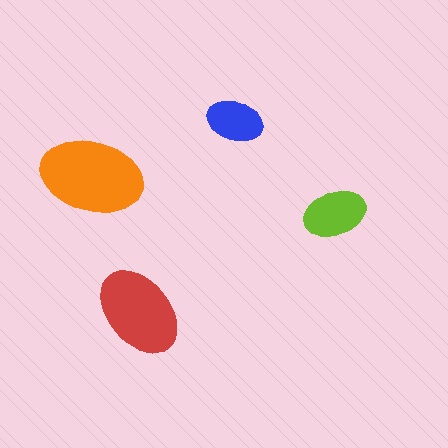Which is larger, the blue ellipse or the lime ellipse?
The lime one.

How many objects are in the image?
There are 4 objects in the image.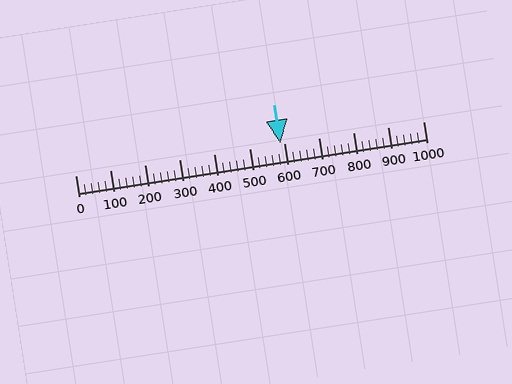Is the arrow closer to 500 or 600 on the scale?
The arrow is closer to 600.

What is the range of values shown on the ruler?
The ruler shows values from 0 to 1000.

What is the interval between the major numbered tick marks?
The major tick marks are spaced 100 units apart.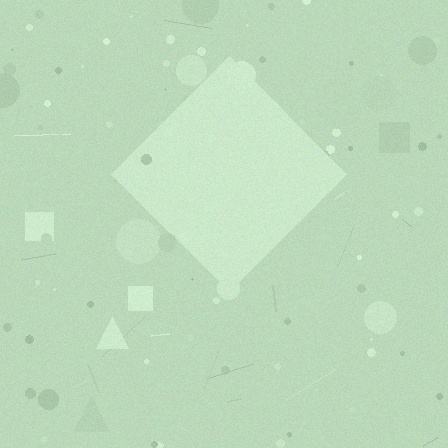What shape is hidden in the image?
A diamond is hidden in the image.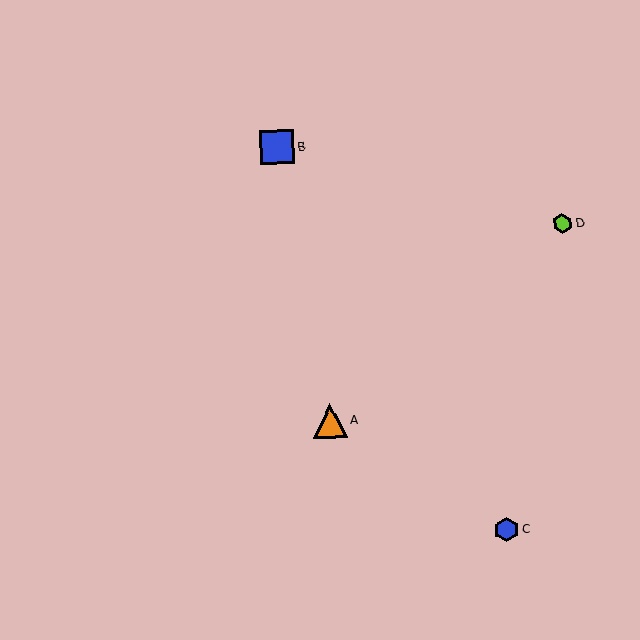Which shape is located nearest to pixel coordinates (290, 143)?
The blue square (labeled B) at (277, 147) is nearest to that location.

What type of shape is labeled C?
Shape C is a blue hexagon.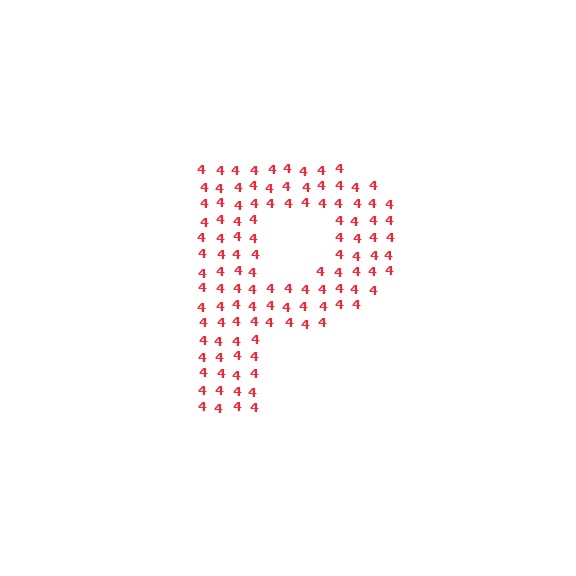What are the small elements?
The small elements are digit 4's.